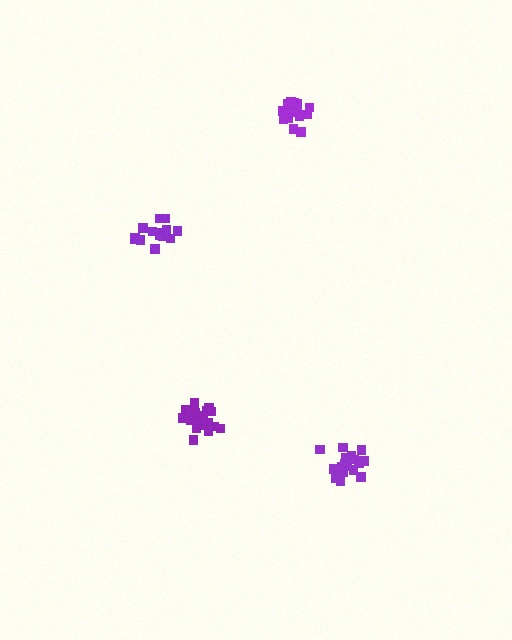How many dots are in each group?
Group 1: 20 dots, Group 2: 16 dots, Group 3: 19 dots, Group 4: 16 dots (71 total).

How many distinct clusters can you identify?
There are 4 distinct clusters.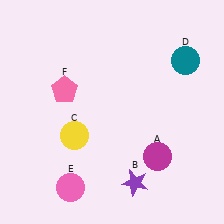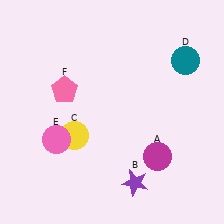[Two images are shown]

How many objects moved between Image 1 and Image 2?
1 object moved between the two images.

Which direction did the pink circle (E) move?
The pink circle (E) moved up.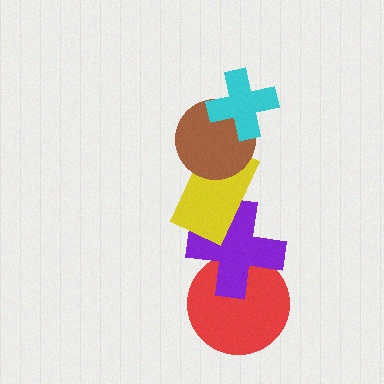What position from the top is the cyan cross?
The cyan cross is 1st from the top.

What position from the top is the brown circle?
The brown circle is 2nd from the top.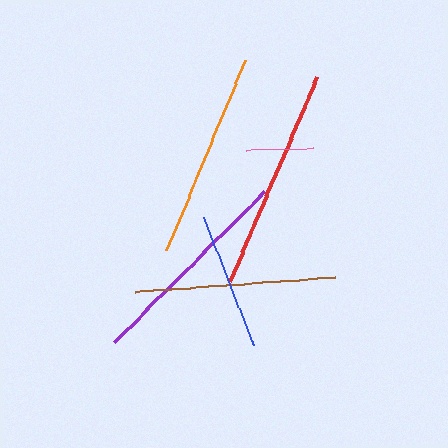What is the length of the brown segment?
The brown segment is approximately 200 pixels long.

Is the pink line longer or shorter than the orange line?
The orange line is longer than the pink line.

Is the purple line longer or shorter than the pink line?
The purple line is longer than the pink line.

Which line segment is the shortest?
The pink line is the shortest at approximately 67 pixels.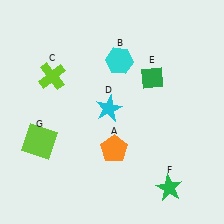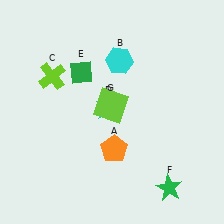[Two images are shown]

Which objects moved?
The objects that moved are: the green diamond (E), the lime square (G).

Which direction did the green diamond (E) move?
The green diamond (E) moved left.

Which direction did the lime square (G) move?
The lime square (G) moved right.